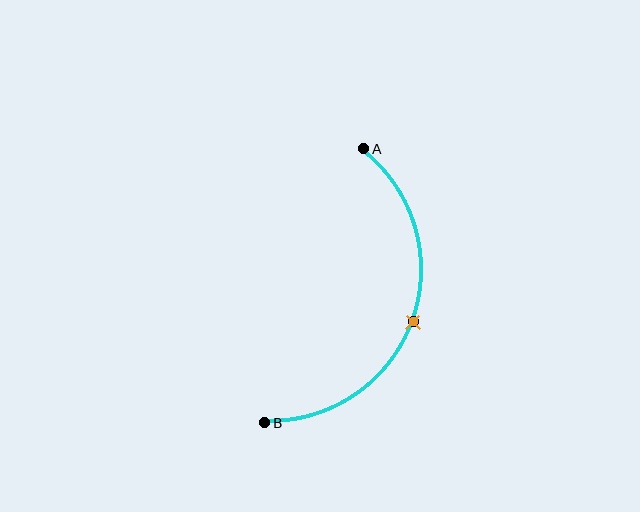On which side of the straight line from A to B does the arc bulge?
The arc bulges to the right of the straight line connecting A and B.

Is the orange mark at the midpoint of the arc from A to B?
Yes. The orange mark lies on the arc at equal arc-length from both A and B — it is the arc midpoint.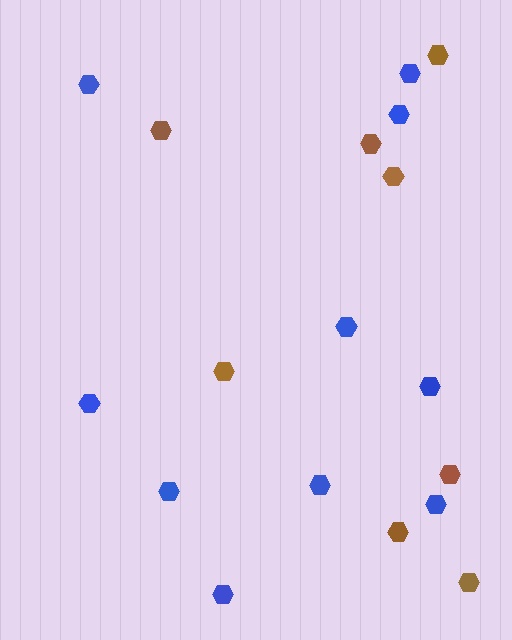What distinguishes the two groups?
There are 2 groups: one group of brown hexagons (8) and one group of blue hexagons (10).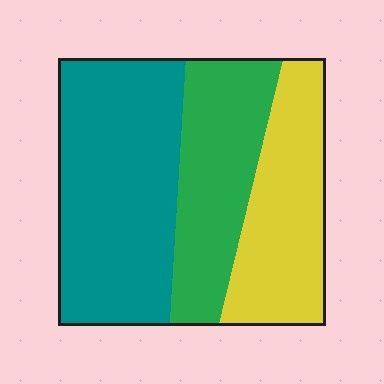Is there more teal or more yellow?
Teal.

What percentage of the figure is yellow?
Yellow covers around 30% of the figure.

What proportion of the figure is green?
Green takes up about one quarter (1/4) of the figure.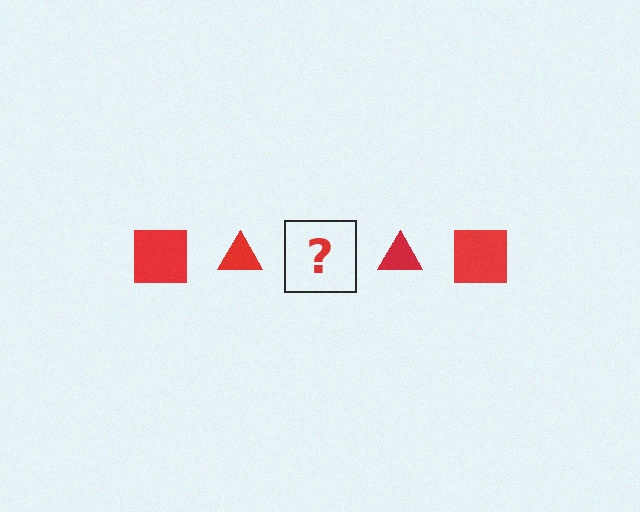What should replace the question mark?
The question mark should be replaced with a red square.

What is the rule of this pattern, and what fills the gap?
The rule is that the pattern cycles through square, triangle shapes in red. The gap should be filled with a red square.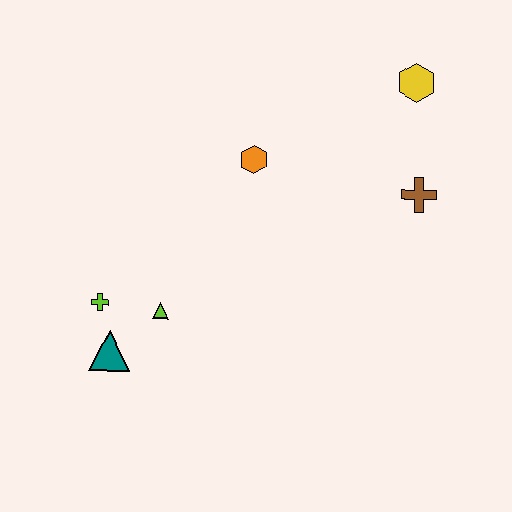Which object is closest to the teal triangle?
The lime cross is closest to the teal triangle.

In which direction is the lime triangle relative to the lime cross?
The lime triangle is to the right of the lime cross.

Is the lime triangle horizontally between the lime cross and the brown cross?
Yes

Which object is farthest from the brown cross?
The teal triangle is farthest from the brown cross.